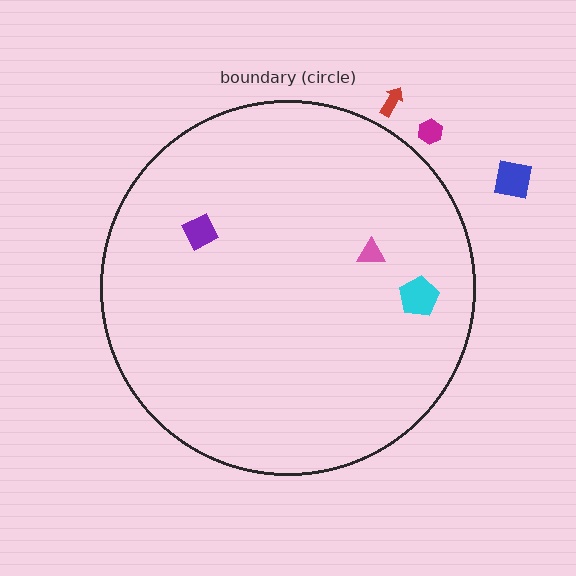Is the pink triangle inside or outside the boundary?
Inside.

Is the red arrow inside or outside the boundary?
Outside.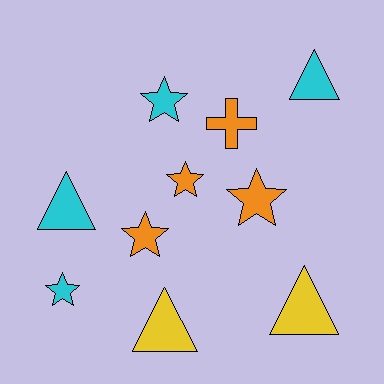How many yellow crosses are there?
There are no yellow crosses.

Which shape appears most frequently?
Star, with 5 objects.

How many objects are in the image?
There are 10 objects.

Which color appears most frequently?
Orange, with 4 objects.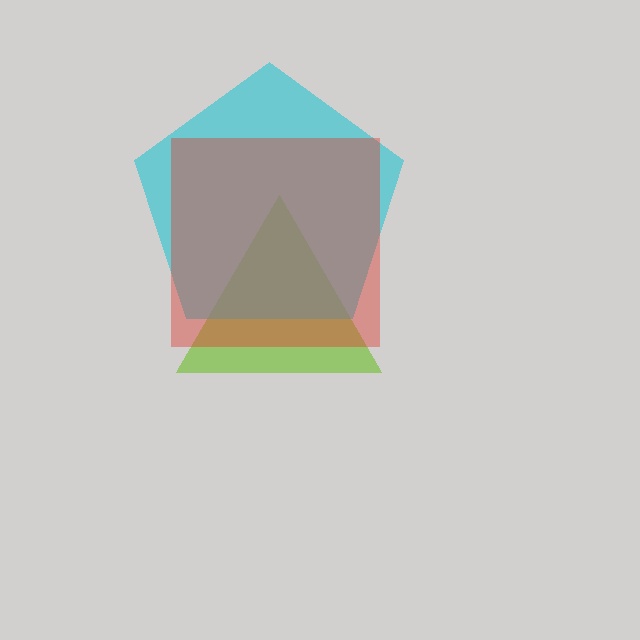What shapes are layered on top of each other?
The layered shapes are: a lime triangle, a cyan pentagon, a red square.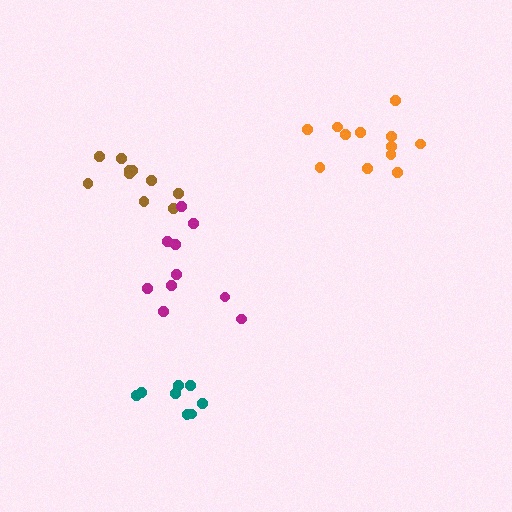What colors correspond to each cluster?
The clusters are colored: orange, teal, brown, magenta.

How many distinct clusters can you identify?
There are 4 distinct clusters.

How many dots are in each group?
Group 1: 12 dots, Group 2: 8 dots, Group 3: 10 dots, Group 4: 10 dots (40 total).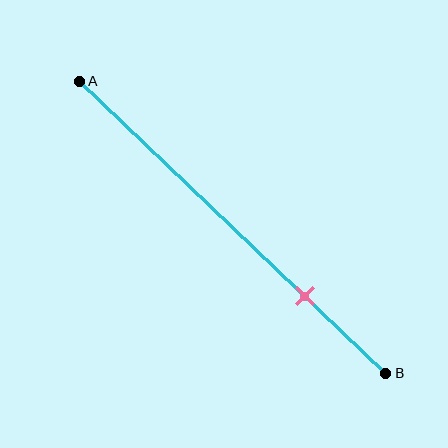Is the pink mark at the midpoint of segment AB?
No, the mark is at about 75% from A, not at the 50% midpoint.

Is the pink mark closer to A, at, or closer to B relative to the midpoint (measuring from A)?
The pink mark is closer to point B than the midpoint of segment AB.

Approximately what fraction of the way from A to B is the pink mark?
The pink mark is approximately 75% of the way from A to B.